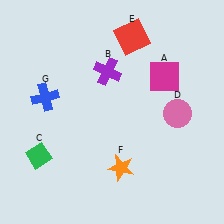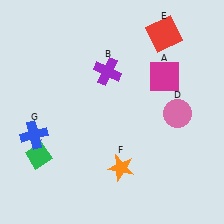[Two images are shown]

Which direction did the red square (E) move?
The red square (E) moved right.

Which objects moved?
The objects that moved are: the red square (E), the blue cross (G).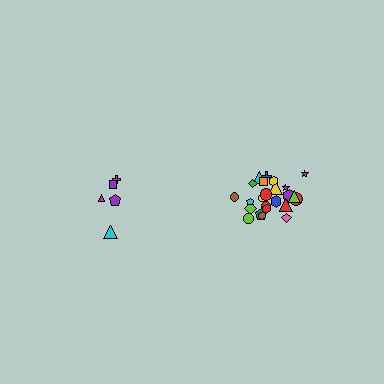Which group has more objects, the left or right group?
The right group.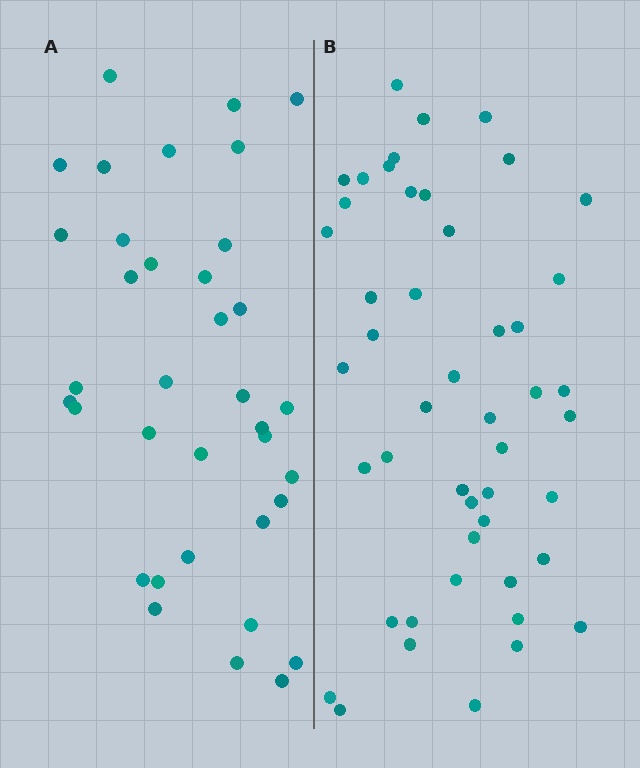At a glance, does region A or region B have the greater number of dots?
Region B (the right region) has more dots.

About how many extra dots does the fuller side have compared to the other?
Region B has roughly 12 or so more dots than region A.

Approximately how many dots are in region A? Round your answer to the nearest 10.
About 40 dots. (The exact count is 36, which rounds to 40.)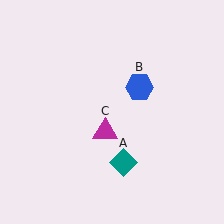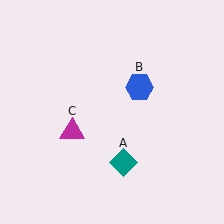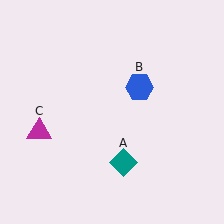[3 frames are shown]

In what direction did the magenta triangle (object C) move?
The magenta triangle (object C) moved left.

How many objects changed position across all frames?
1 object changed position: magenta triangle (object C).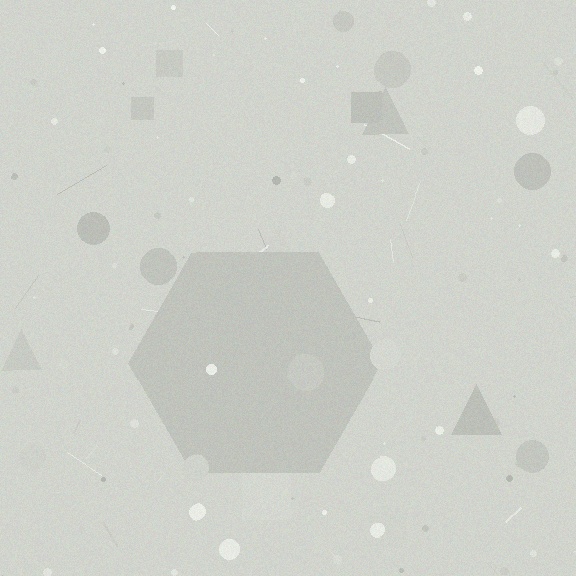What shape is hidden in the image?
A hexagon is hidden in the image.